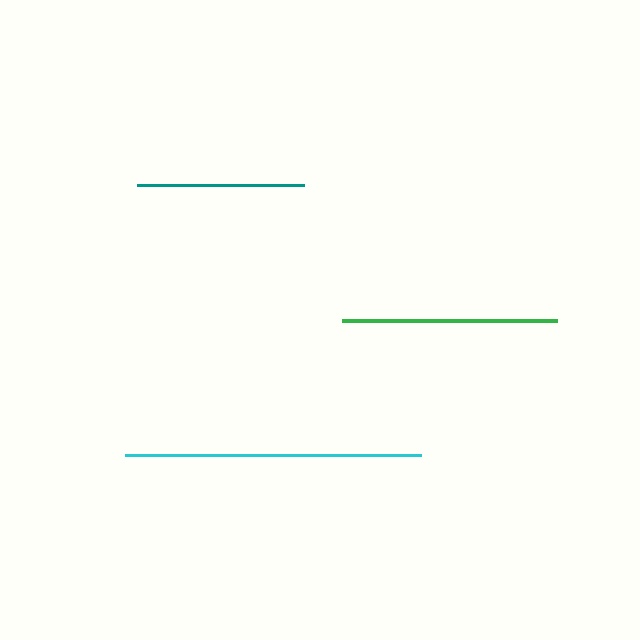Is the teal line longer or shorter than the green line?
The green line is longer than the teal line.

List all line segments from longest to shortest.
From longest to shortest: cyan, green, teal.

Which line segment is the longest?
The cyan line is the longest at approximately 296 pixels.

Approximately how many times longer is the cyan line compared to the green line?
The cyan line is approximately 1.4 times the length of the green line.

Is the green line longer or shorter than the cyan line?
The cyan line is longer than the green line.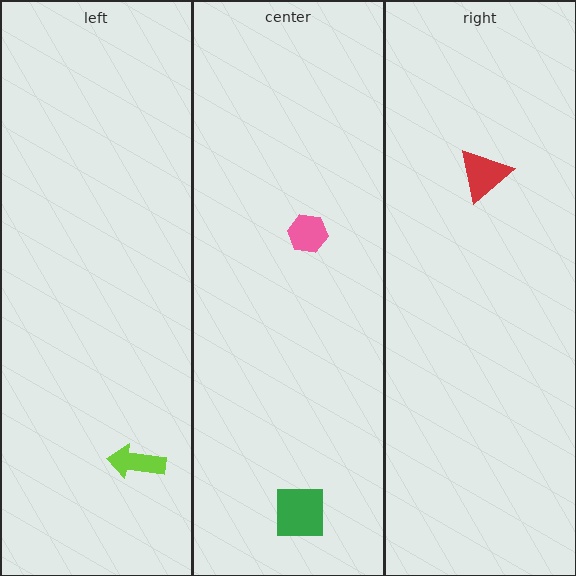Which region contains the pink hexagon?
The center region.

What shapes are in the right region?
The red triangle.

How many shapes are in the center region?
2.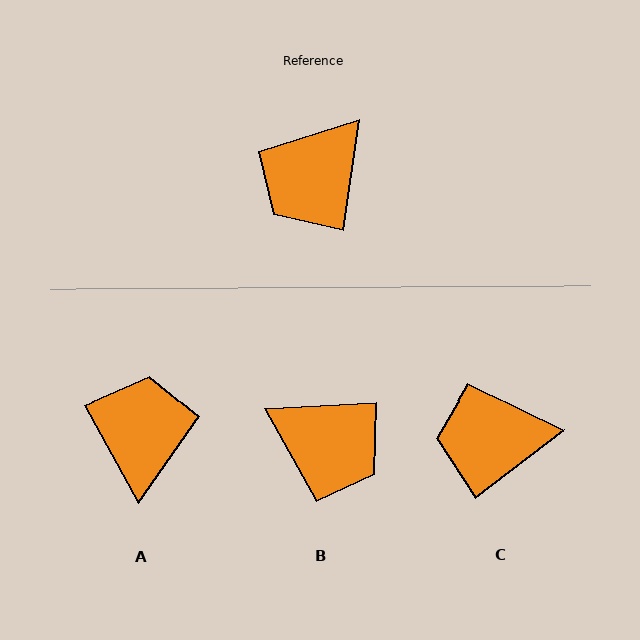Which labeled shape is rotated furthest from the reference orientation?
A, about 143 degrees away.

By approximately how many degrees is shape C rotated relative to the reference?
Approximately 44 degrees clockwise.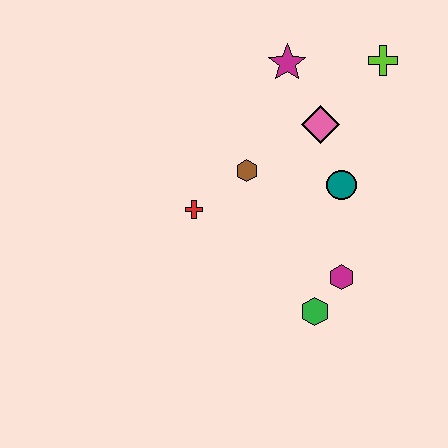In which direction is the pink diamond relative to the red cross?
The pink diamond is to the right of the red cross.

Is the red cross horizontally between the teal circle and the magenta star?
No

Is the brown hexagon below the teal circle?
No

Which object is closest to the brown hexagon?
The red cross is closest to the brown hexagon.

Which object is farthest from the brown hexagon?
The lime cross is farthest from the brown hexagon.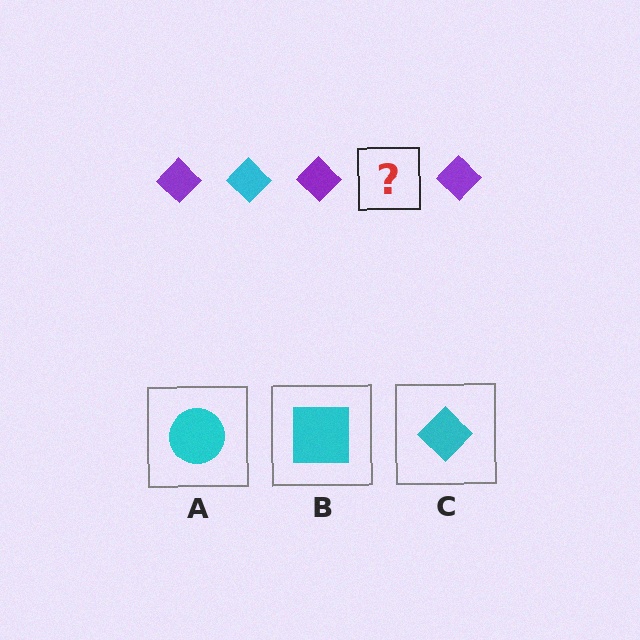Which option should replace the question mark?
Option C.